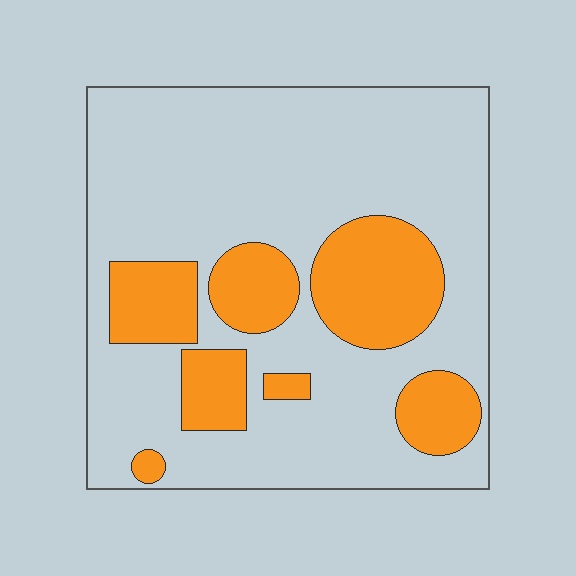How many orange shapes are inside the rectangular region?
7.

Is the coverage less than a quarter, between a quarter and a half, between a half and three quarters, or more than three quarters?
Between a quarter and a half.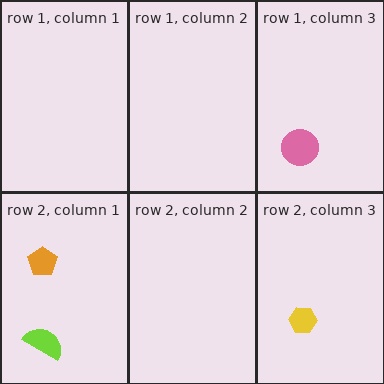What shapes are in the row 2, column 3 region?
The yellow hexagon.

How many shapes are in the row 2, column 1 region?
2.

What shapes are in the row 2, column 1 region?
The lime semicircle, the orange pentagon.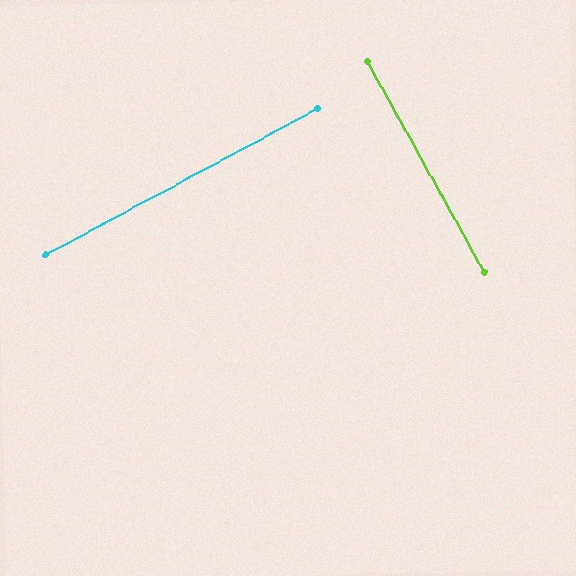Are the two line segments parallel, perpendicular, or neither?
Perpendicular — they meet at approximately 89°.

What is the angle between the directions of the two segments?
Approximately 89 degrees.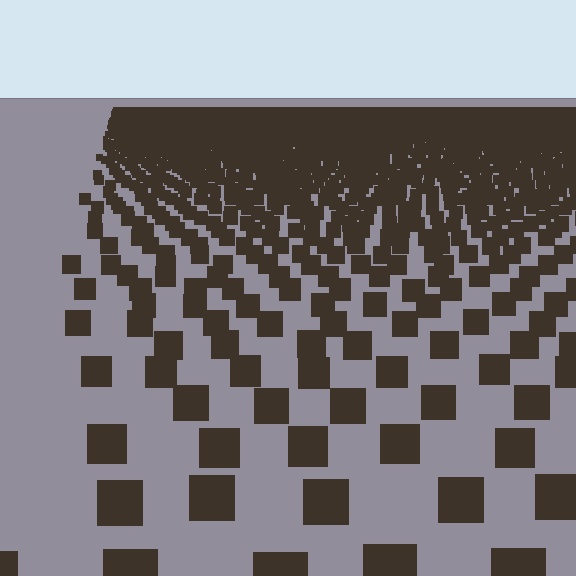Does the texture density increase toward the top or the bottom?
Density increases toward the top.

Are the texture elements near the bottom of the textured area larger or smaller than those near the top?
Larger. Near the bottom, elements are closer to the viewer and appear at a bigger on-screen size.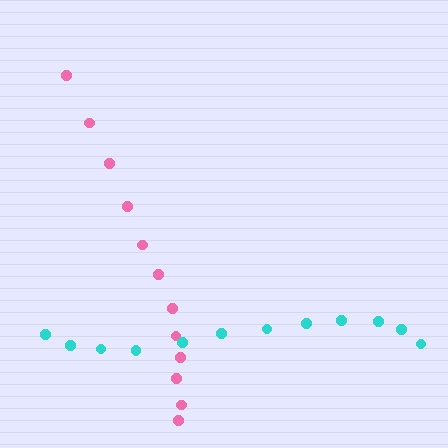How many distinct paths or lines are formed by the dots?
There are 2 distinct paths.